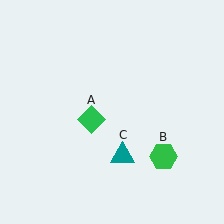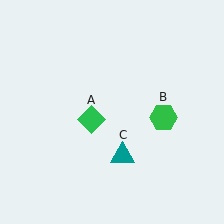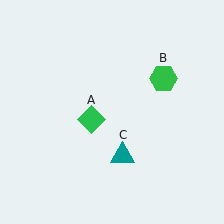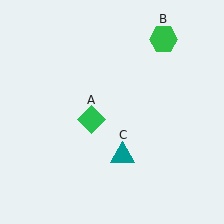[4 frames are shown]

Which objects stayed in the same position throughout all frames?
Green diamond (object A) and teal triangle (object C) remained stationary.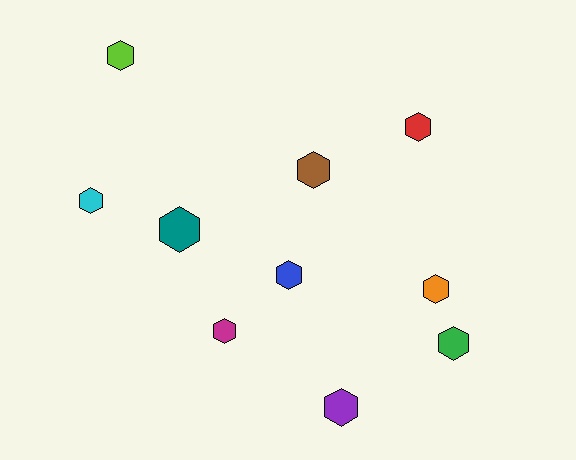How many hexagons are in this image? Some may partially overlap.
There are 10 hexagons.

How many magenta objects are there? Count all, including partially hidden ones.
There is 1 magenta object.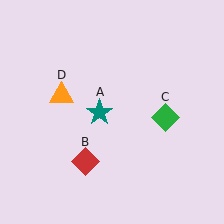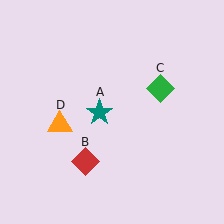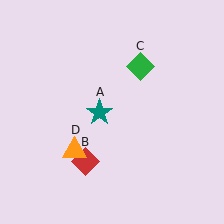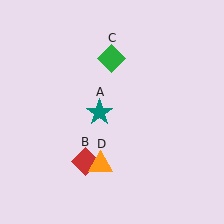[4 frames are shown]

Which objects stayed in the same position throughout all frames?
Teal star (object A) and red diamond (object B) remained stationary.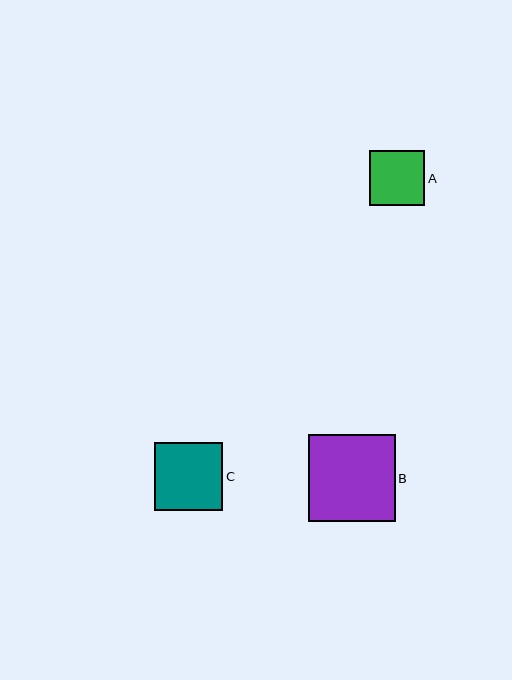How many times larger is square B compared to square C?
Square B is approximately 1.3 times the size of square C.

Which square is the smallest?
Square A is the smallest with a size of approximately 55 pixels.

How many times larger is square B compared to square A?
Square B is approximately 1.6 times the size of square A.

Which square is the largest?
Square B is the largest with a size of approximately 87 pixels.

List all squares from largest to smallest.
From largest to smallest: B, C, A.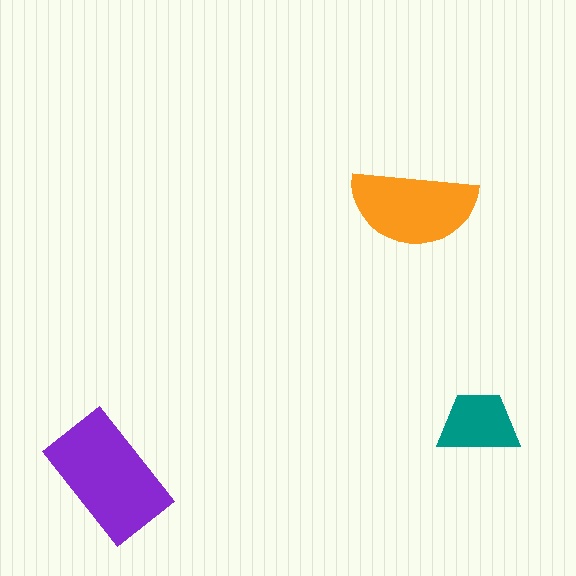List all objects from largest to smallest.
The purple rectangle, the orange semicircle, the teal trapezoid.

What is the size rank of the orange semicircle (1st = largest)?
2nd.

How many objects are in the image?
There are 3 objects in the image.